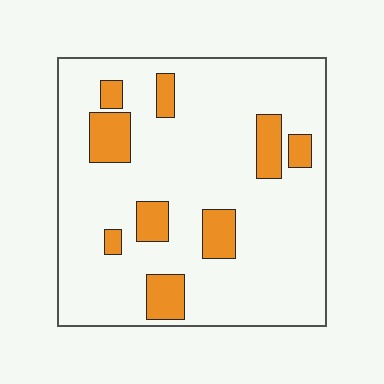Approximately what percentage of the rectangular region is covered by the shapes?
Approximately 15%.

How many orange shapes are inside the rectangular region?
9.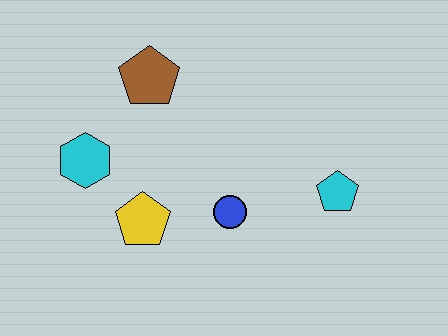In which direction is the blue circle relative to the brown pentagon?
The blue circle is below the brown pentagon.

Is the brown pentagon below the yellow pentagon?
No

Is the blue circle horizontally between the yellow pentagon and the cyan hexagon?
No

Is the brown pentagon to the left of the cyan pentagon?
Yes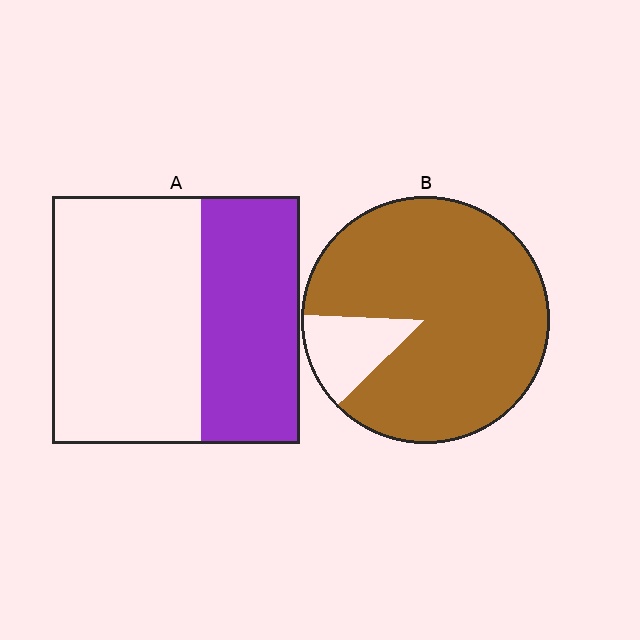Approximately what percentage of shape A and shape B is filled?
A is approximately 40% and B is approximately 85%.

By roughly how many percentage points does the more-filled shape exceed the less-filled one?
By roughly 45 percentage points (B over A).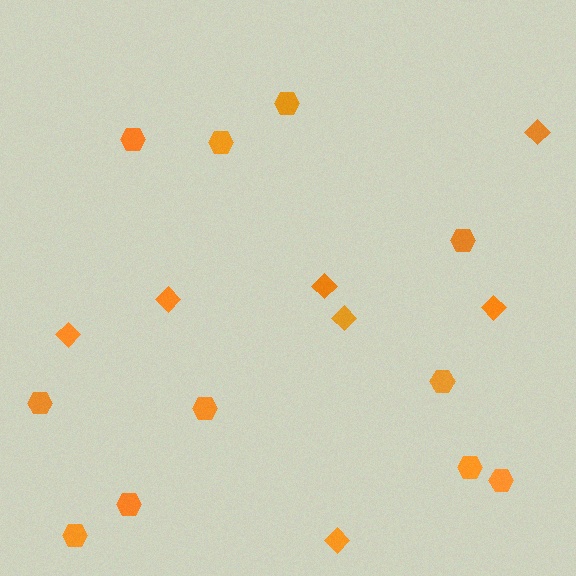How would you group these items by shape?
There are 2 groups: one group of hexagons (11) and one group of diamonds (7).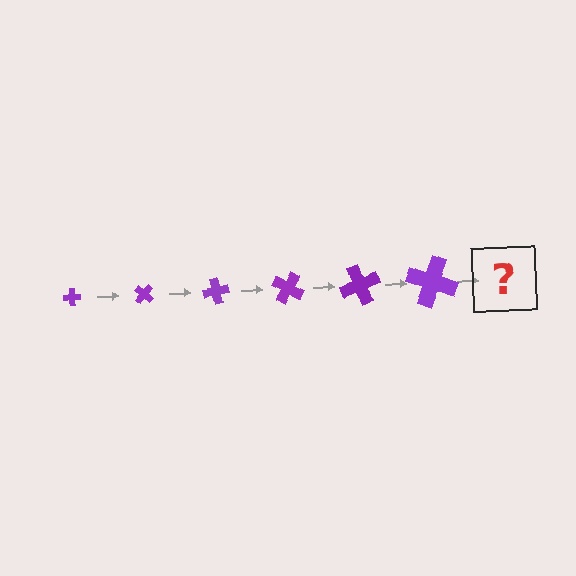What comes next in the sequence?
The next element should be a cross, larger than the previous one and rotated 240 degrees from the start.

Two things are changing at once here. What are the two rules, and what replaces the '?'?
The two rules are that the cross grows larger each step and it rotates 40 degrees each step. The '?' should be a cross, larger than the previous one and rotated 240 degrees from the start.